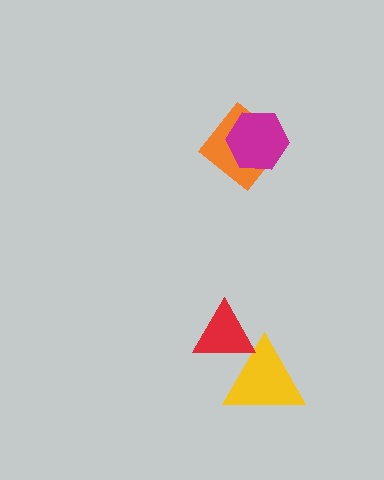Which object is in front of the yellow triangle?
The red triangle is in front of the yellow triangle.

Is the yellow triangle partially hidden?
Yes, it is partially covered by another shape.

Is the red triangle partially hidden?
No, no other shape covers it.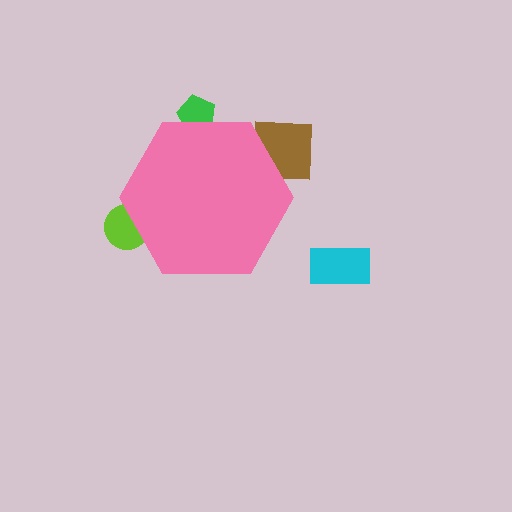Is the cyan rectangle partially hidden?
No, the cyan rectangle is fully visible.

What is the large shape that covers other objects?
A pink hexagon.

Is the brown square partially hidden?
Yes, the brown square is partially hidden behind the pink hexagon.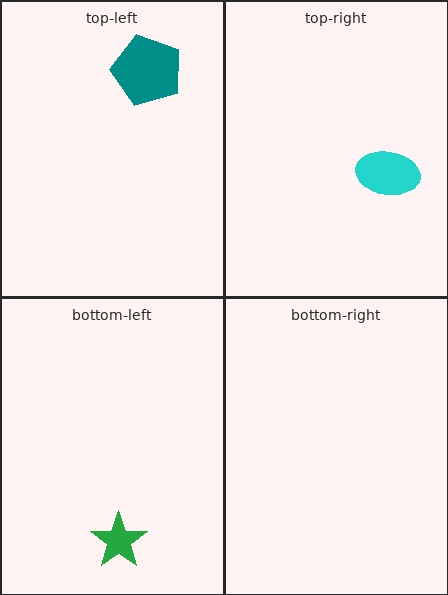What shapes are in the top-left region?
The teal pentagon.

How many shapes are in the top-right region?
1.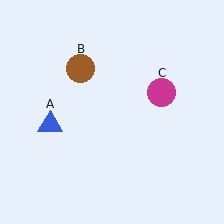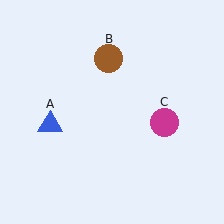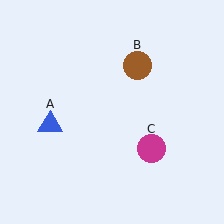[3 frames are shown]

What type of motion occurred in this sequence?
The brown circle (object B), magenta circle (object C) rotated clockwise around the center of the scene.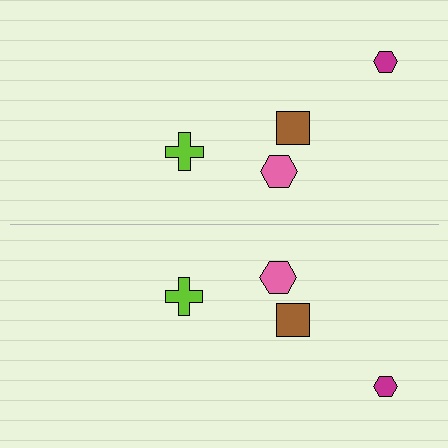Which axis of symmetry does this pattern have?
The pattern has a horizontal axis of symmetry running through the center of the image.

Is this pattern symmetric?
Yes, this pattern has bilateral (reflection) symmetry.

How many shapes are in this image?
There are 8 shapes in this image.